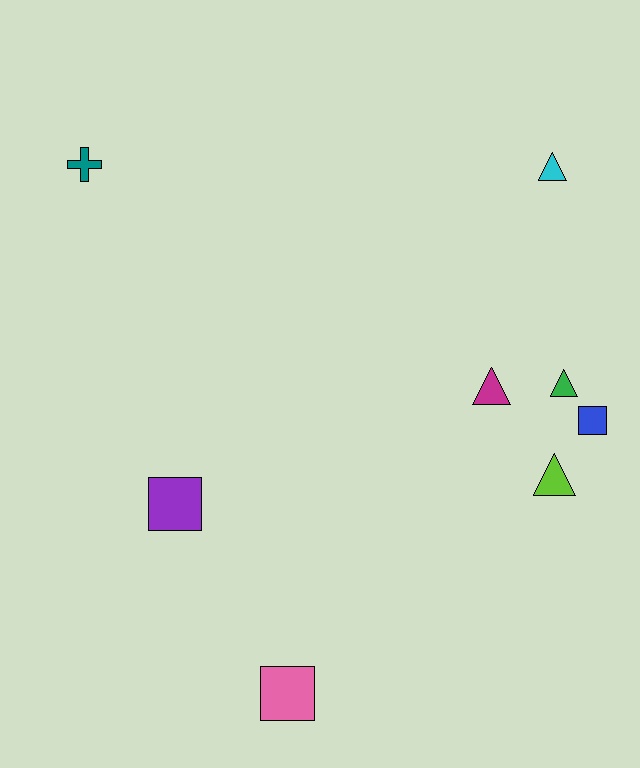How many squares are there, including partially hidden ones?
There are 3 squares.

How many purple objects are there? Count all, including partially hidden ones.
There is 1 purple object.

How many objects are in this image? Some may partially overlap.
There are 8 objects.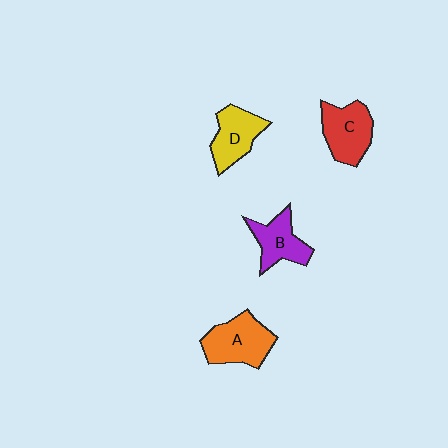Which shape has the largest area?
Shape A (orange).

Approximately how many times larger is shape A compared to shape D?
Approximately 1.2 times.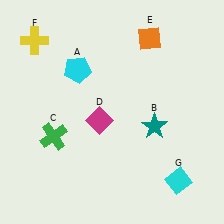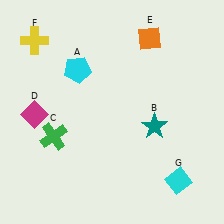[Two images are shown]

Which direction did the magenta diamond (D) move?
The magenta diamond (D) moved left.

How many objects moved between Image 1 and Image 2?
1 object moved between the two images.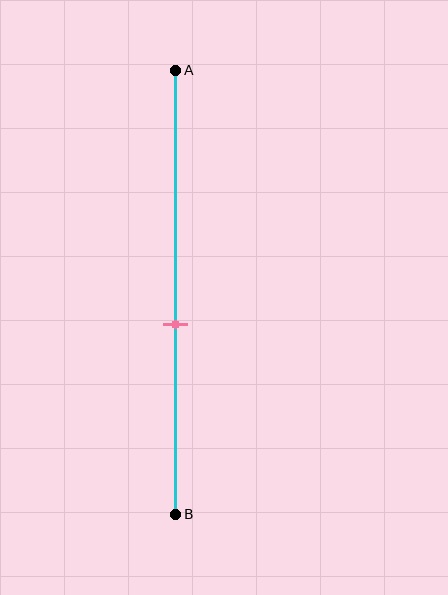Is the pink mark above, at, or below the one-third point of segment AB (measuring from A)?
The pink mark is below the one-third point of segment AB.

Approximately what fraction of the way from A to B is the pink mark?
The pink mark is approximately 55% of the way from A to B.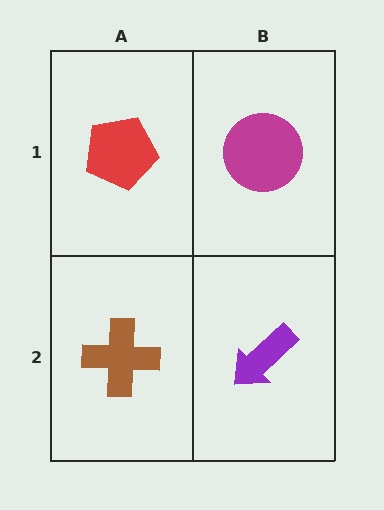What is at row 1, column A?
A red pentagon.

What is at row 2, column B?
A purple arrow.